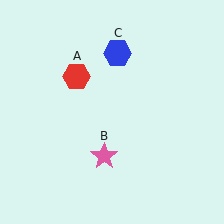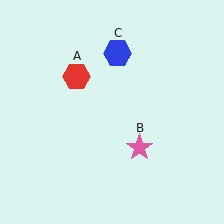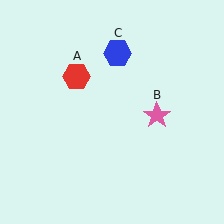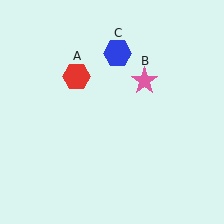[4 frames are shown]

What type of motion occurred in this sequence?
The pink star (object B) rotated counterclockwise around the center of the scene.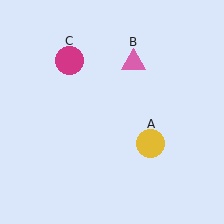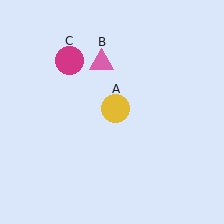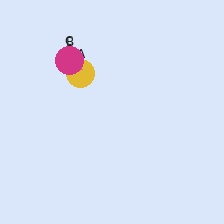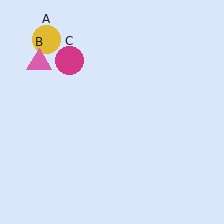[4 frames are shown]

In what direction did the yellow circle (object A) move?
The yellow circle (object A) moved up and to the left.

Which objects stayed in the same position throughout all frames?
Magenta circle (object C) remained stationary.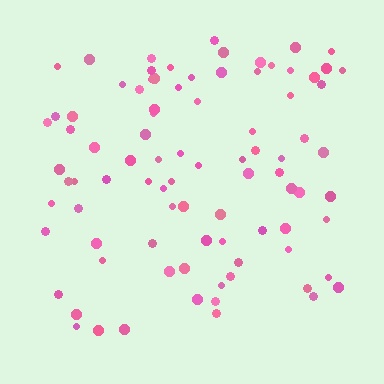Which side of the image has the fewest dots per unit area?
The bottom.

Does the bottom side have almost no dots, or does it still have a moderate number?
Still a moderate number, just noticeably fewer than the top.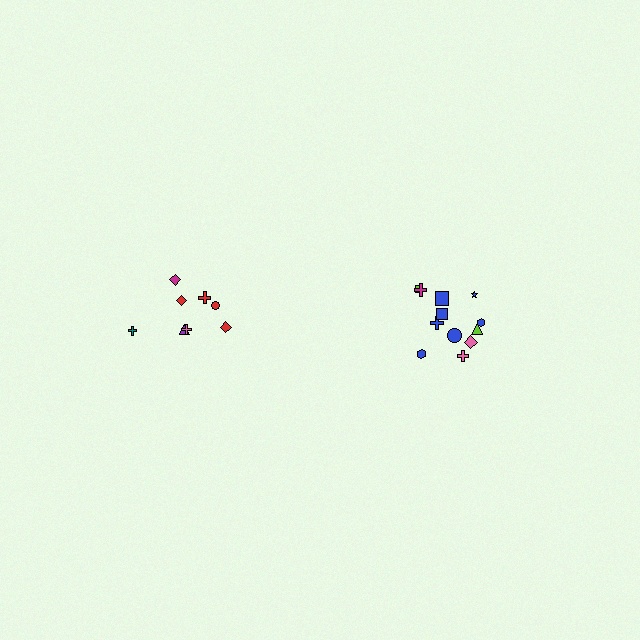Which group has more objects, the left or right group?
The right group.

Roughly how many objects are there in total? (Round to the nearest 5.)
Roughly 20 objects in total.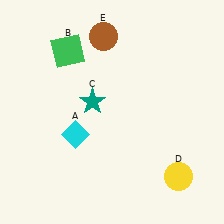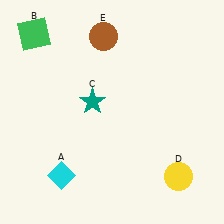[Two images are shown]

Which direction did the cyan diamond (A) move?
The cyan diamond (A) moved down.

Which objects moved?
The objects that moved are: the cyan diamond (A), the green square (B).